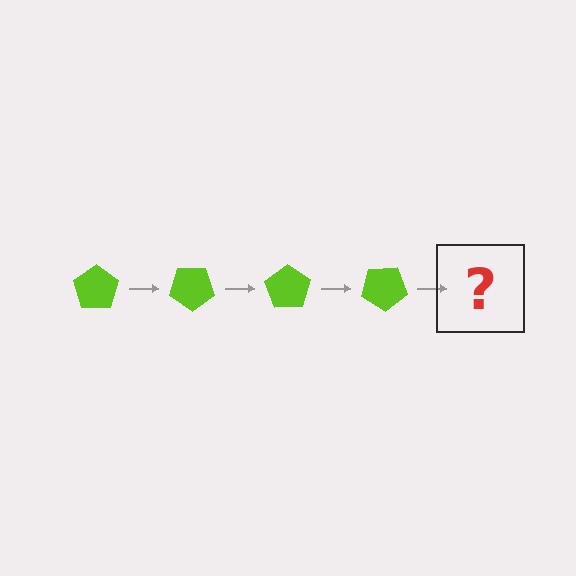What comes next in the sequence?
The next element should be a lime pentagon rotated 140 degrees.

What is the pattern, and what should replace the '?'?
The pattern is that the pentagon rotates 35 degrees each step. The '?' should be a lime pentagon rotated 140 degrees.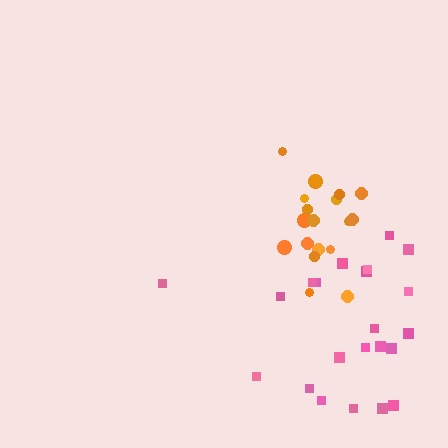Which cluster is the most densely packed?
Orange.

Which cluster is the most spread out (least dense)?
Pink.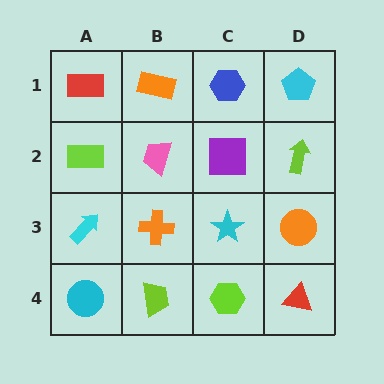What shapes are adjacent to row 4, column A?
A cyan arrow (row 3, column A), a lime trapezoid (row 4, column B).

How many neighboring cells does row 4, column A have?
2.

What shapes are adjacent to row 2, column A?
A red rectangle (row 1, column A), a cyan arrow (row 3, column A), a pink trapezoid (row 2, column B).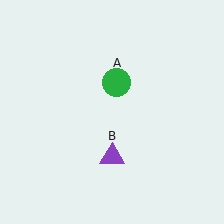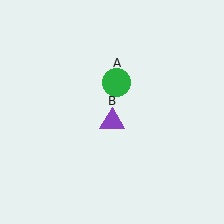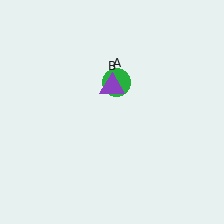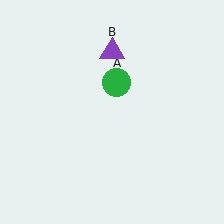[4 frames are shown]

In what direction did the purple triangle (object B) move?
The purple triangle (object B) moved up.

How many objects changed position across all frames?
1 object changed position: purple triangle (object B).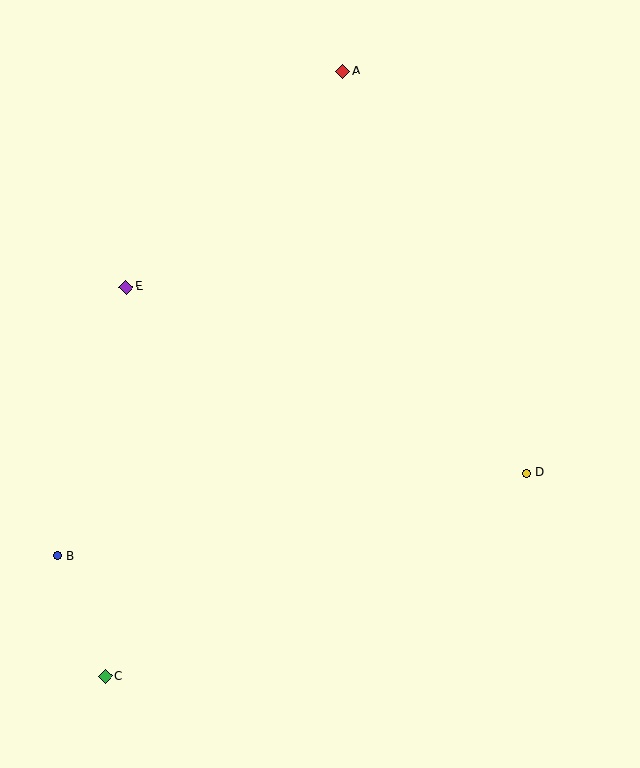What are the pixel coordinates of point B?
Point B is at (57, 556).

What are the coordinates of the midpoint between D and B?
The midpoint between D and B is at (292, 515).